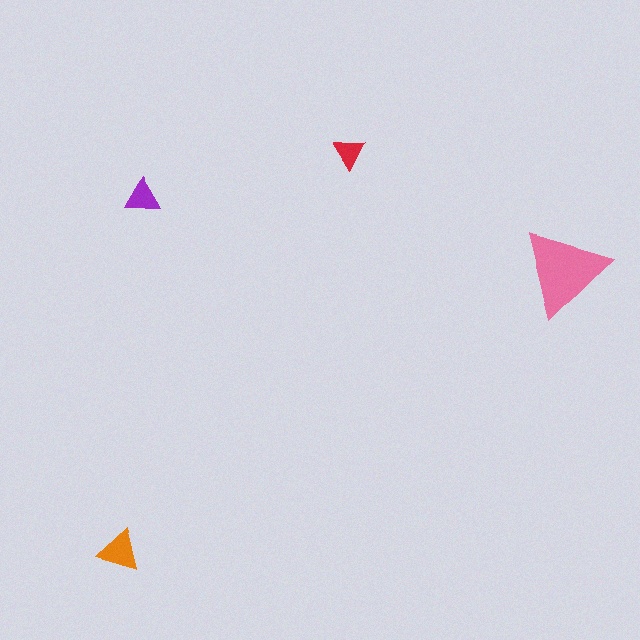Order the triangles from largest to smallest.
the pink one, the orange one, the purple one, the red one.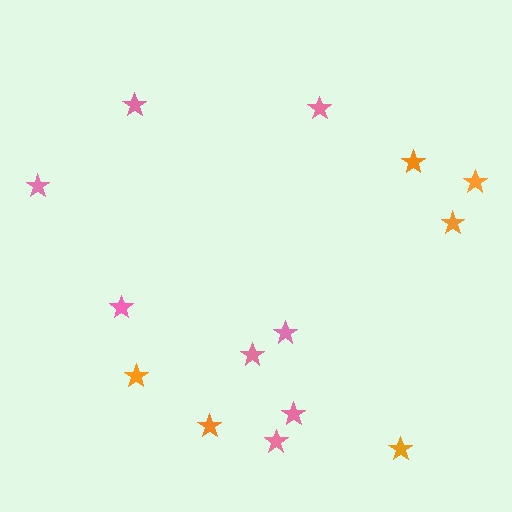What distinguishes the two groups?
There are 2 groups: one group of pink stars (8) and one group of orange stars (6).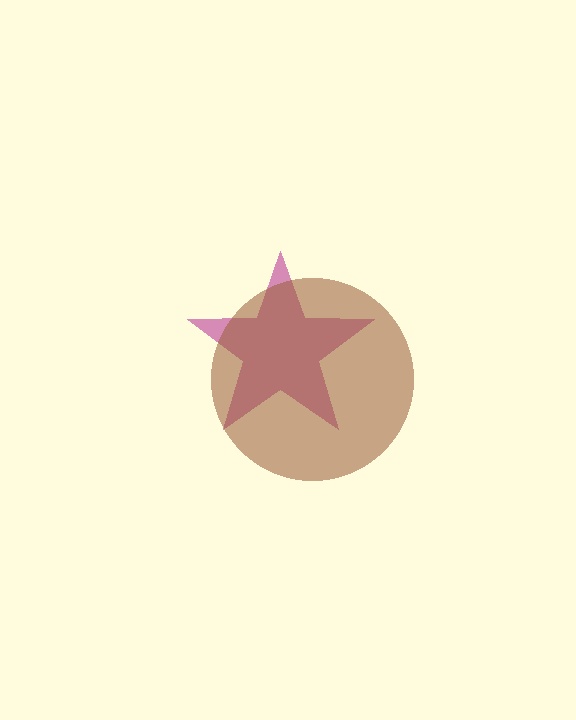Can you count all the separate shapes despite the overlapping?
Yes, there are 2 separate shapes.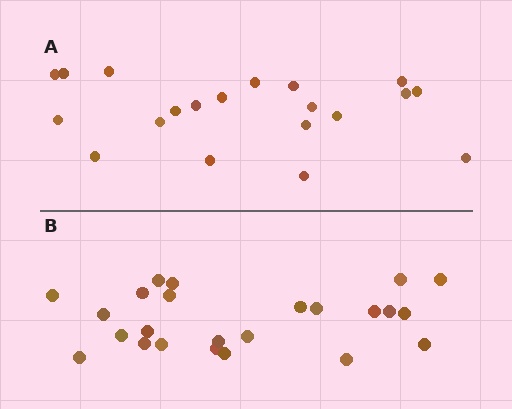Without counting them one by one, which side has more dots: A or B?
Region B (the bottom region) has more dots.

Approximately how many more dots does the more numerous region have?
Region B has about 4 more dots than region A.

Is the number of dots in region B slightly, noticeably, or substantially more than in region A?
Region B has only slightly more — the two regions are fairly close. The ratio is roughly 1.2 to 1.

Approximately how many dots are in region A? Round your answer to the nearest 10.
About 20 dots.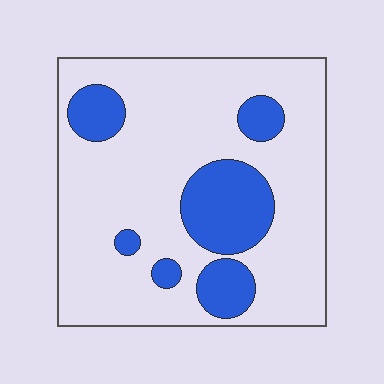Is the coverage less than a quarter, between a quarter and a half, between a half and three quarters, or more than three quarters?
Less than a quarter.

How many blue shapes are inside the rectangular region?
6.